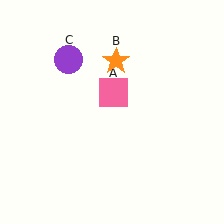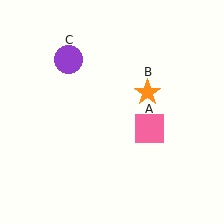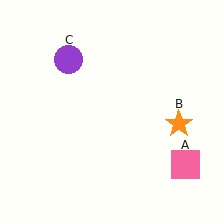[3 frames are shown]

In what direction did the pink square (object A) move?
The pink square (object A) moved down and to the right.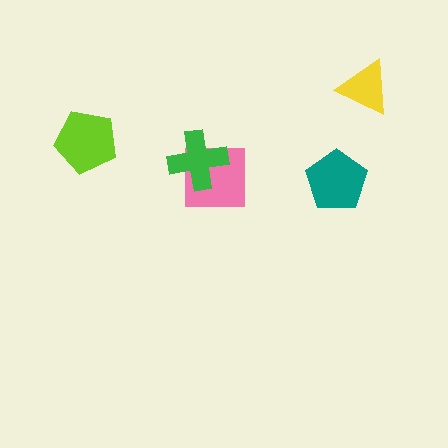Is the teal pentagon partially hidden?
No, no other shape covers it.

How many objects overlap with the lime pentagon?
0 objects overlap with the lime pentagon.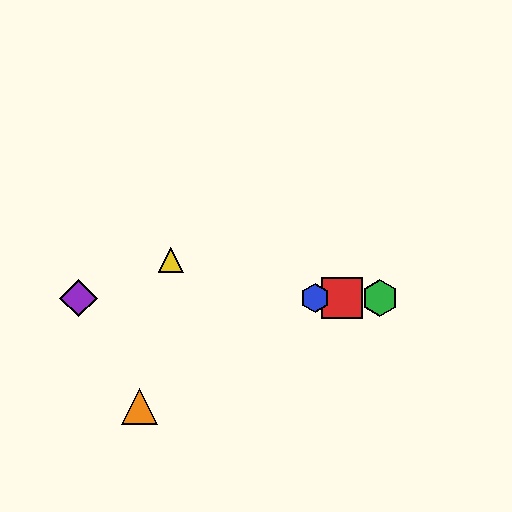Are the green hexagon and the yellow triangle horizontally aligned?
No, the green hexagon is at y≈298 and the yellow triangle is at y≈260.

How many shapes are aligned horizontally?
4 shapes (the red square, the blue hexagon, the green hexagon, the purple diamond) are aligned horizontally.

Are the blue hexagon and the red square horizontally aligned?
Yes, both are at y≈298.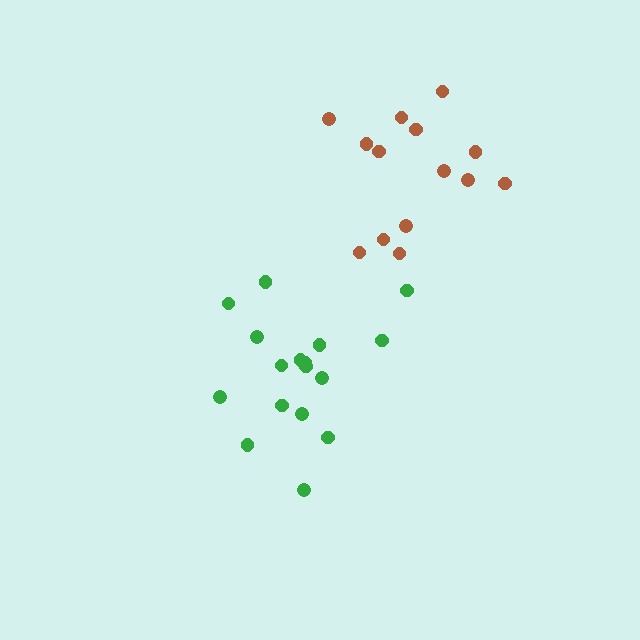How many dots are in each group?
Group 1: 17 dots, Group 2: 14 dots (31 total).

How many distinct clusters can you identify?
There are 2 distinct clusters.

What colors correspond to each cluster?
The clusters are colored: green, brown.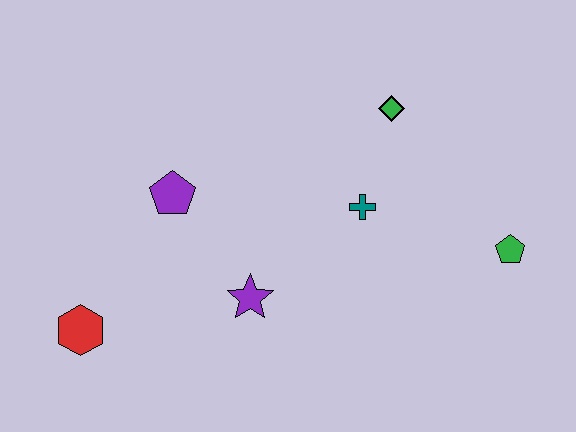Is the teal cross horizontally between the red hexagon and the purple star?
No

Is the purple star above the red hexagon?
Yes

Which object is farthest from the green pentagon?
The red hexagon is farthest from the green pentagon.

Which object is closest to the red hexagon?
The purple pentagon is closest to the red hexagon.